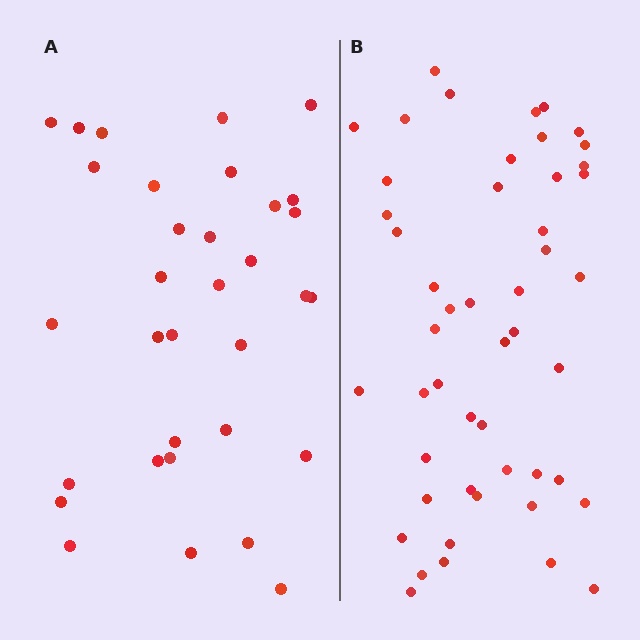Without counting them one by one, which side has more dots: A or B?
Region B (the right region) has more dots.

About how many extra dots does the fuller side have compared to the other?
Region B has approximately 15 more dots than region A.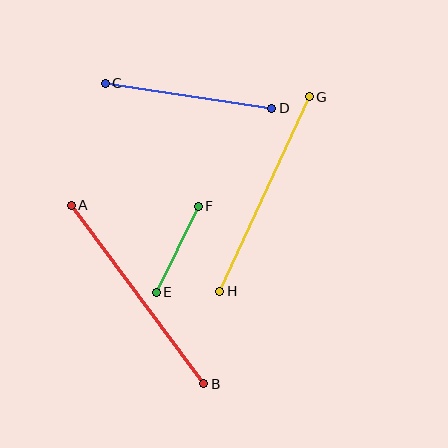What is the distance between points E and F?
The distance is approximately 95 pixels.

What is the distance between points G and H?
The distance is approximately 214 pixels.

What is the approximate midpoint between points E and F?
The midpoint is at approximately (177, 249) pixels.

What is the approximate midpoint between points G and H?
The midpoint is at approximately (264, 194) pixels.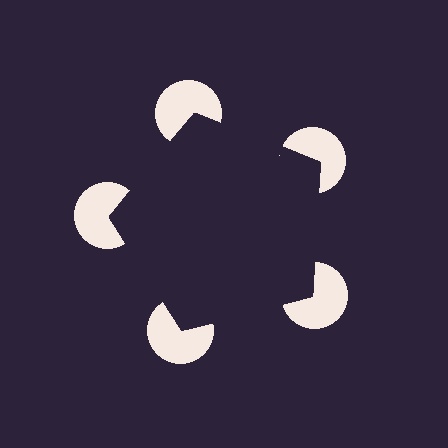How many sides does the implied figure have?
5 sides.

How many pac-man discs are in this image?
There are 5 — one at each vertex of the illusory pentagon.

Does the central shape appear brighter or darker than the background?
It typically appears slightly darker than the background, even though no actual brightness change is drawn.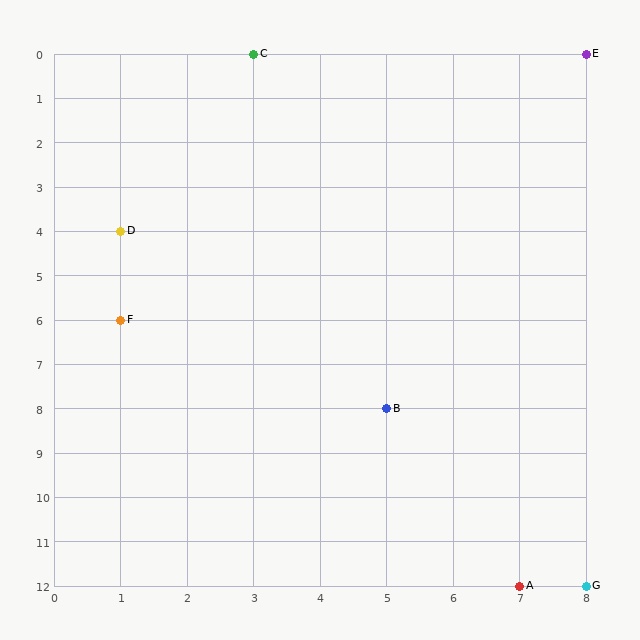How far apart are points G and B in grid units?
Points G and B are 3 columns and 4 rows apart (about 5.0 grid units diagonally).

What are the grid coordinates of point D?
Point D is at grid coordinates (1, 4).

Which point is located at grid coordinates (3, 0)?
Point C is at (3, 0).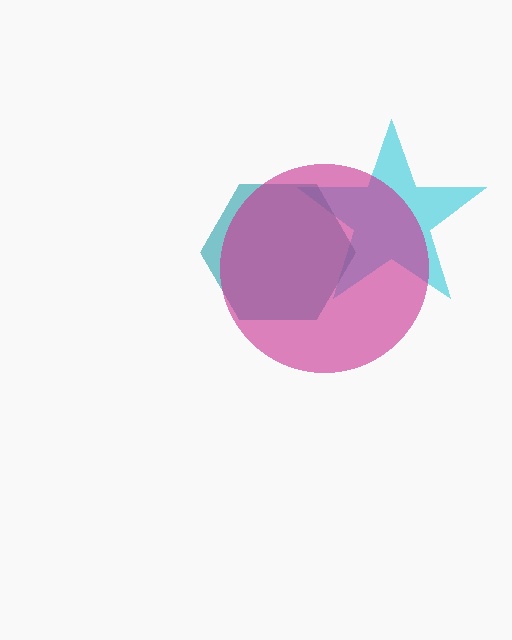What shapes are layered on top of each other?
The layered shapes are: a cyan star, a teal hexagon, a magenta circle.